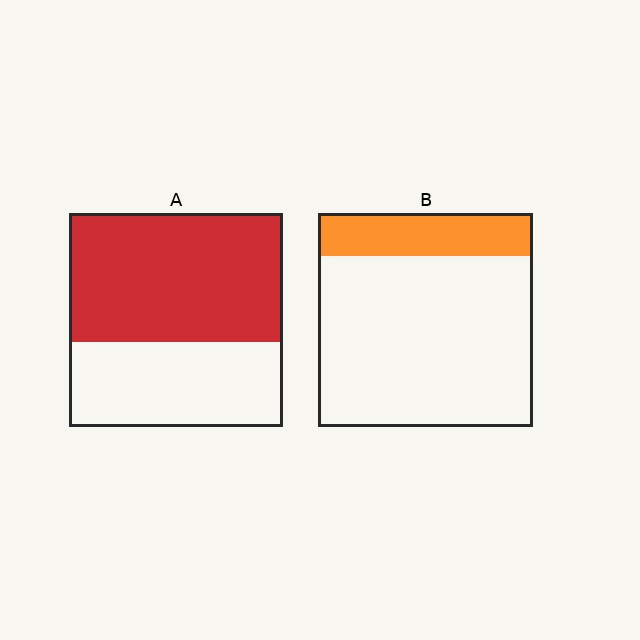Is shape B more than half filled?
No.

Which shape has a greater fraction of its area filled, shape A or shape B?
Shape A.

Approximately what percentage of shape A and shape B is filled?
A is approximately 60% and B is approximately 20%.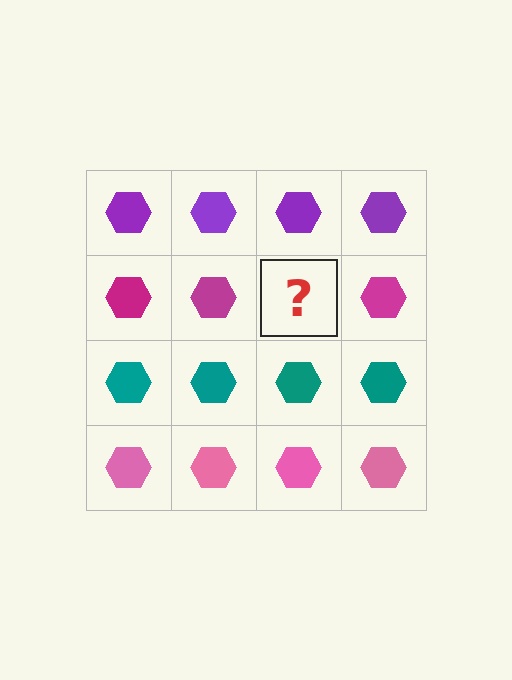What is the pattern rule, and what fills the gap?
The rule is that each row has a consistent color. The gap should be filled with a magenta hexagon.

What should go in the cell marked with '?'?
The missing cell should contain a magenta hexagon.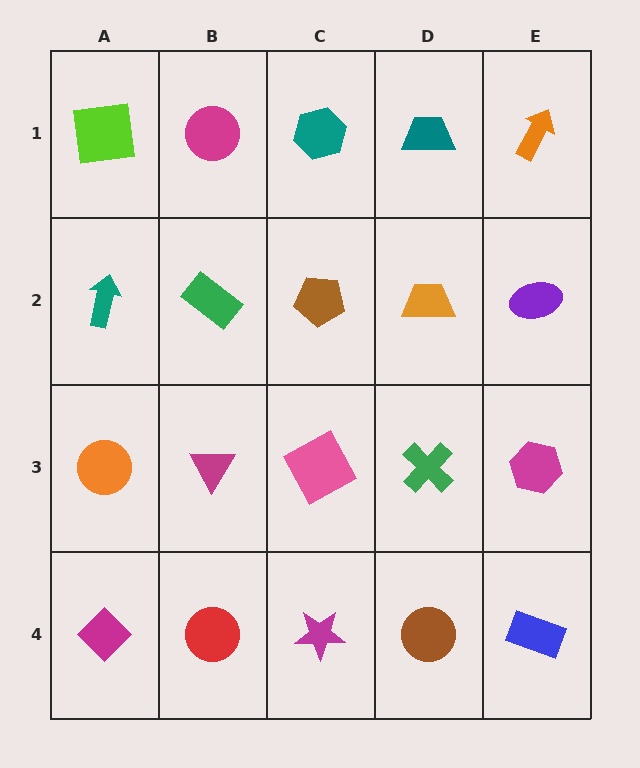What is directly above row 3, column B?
A green rectangle.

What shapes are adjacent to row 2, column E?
An orange arrow (row 1, column E), a magenta hexagon (row 3, column E), an orange trapezoid (row 2, column D).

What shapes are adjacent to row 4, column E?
A magenta hexagon (row 3, column E), a brown circle (row 4, column D).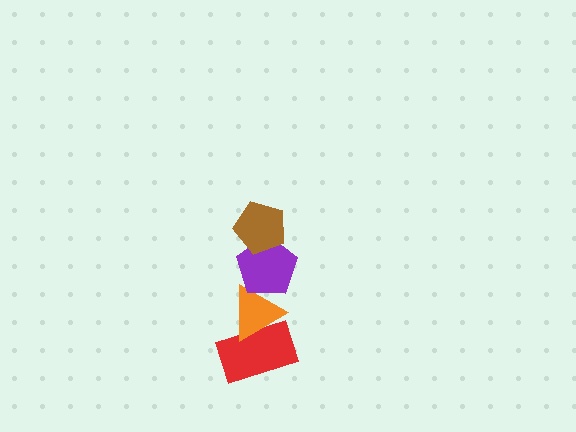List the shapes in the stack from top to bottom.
From top to bottom: the brown pentagon, the purple pentagon, the orange triangle, the red rectangle.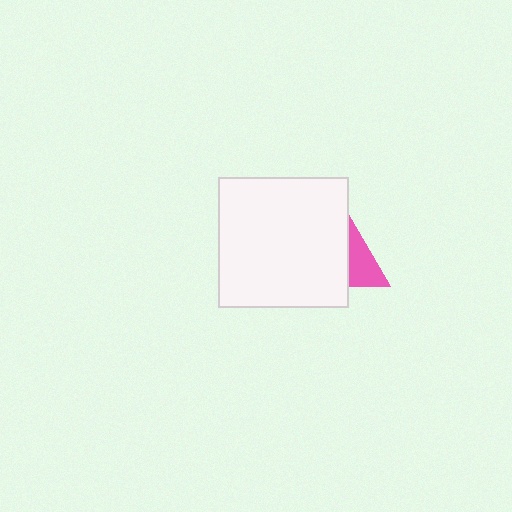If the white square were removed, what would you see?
You would see the complete pink triangle.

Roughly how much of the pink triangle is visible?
A small part of it is visible (roughly 31%).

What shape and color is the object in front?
The object in front is a white square.